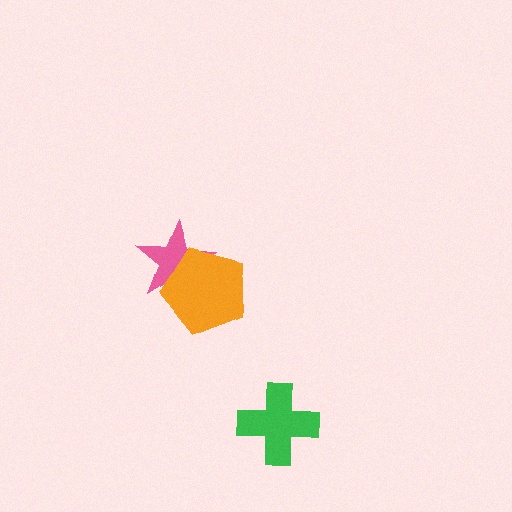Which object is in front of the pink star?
The orange pentagon is in front of the pink star.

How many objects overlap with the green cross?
0 objects overlap with the green cross.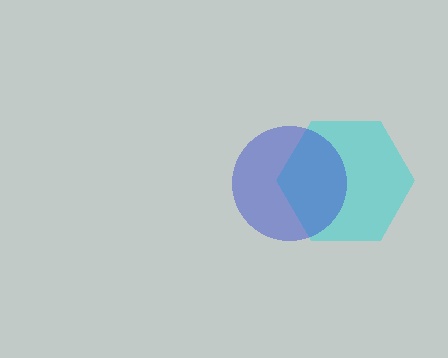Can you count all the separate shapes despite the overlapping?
Yes, there are 2 separate shapes.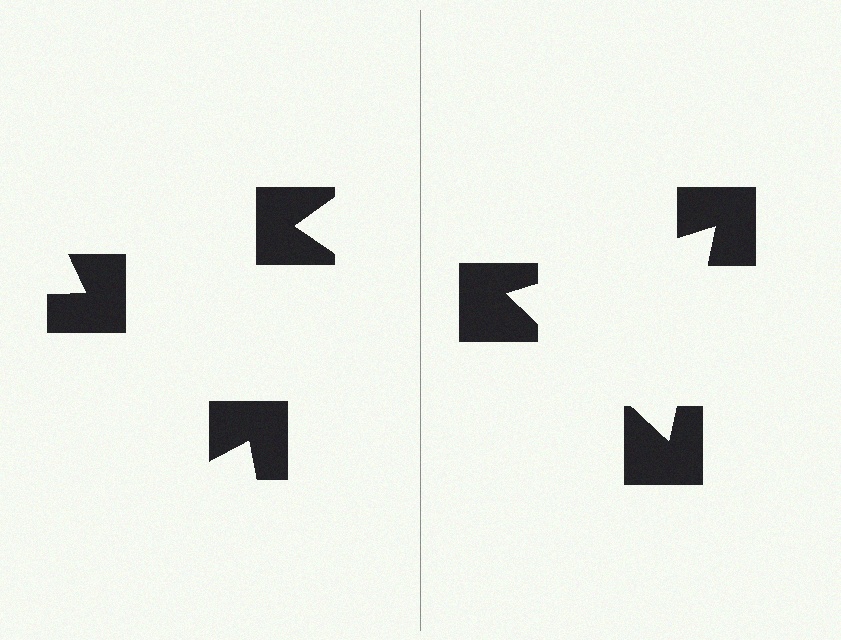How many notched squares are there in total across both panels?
6 — 3 on each side.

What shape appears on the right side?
An illusory triangle.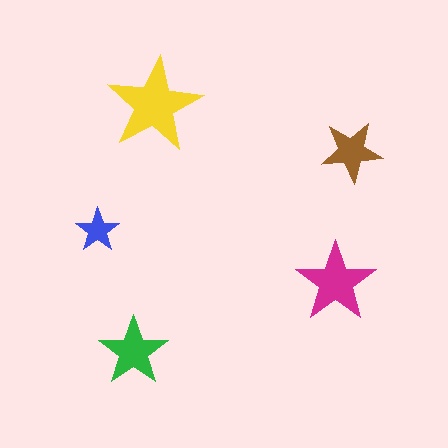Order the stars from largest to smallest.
the yellow one, the magenta one, the green one, the brown one, the blue one.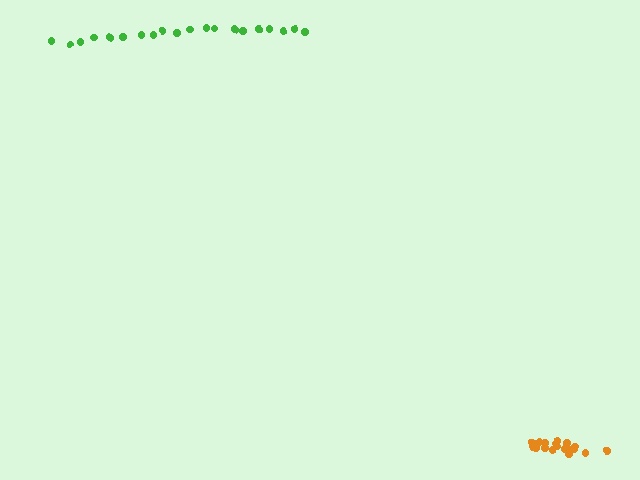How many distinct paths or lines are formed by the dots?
There are 2 distinct paths.